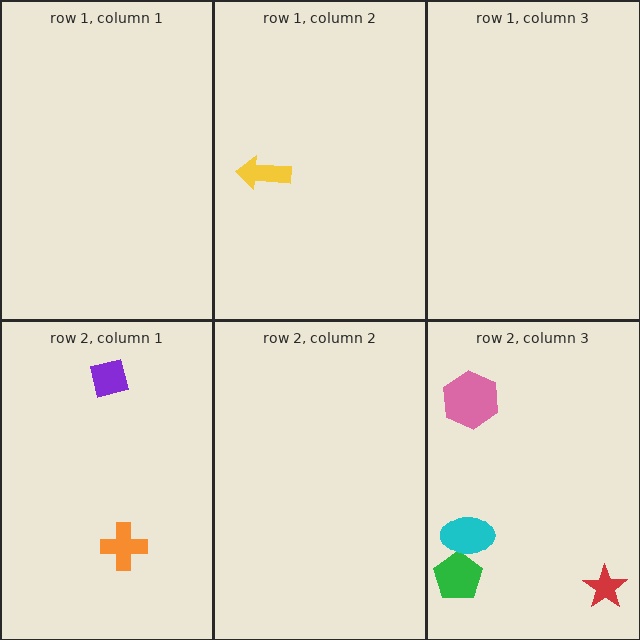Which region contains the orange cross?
The row 2, column 1 region.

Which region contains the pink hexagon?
The row 2, column 3 region.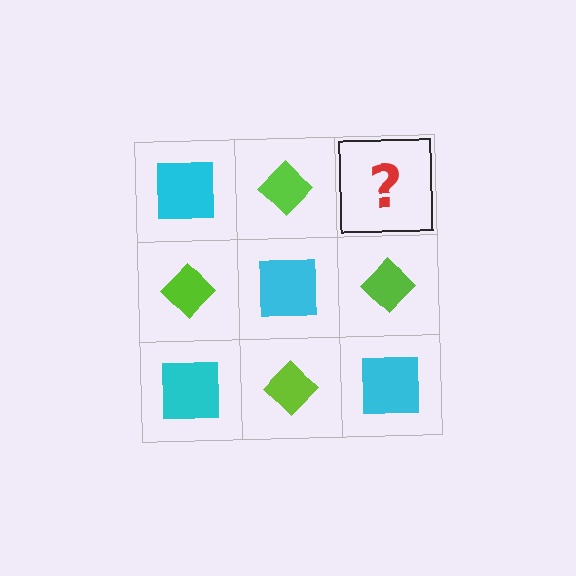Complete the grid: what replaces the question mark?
The question mark should be replaced with a cyan square.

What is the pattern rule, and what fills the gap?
The rule is that it alternates cyan square and lime diamond in a checkerboard pattern. The gap should be filled with a cyan square.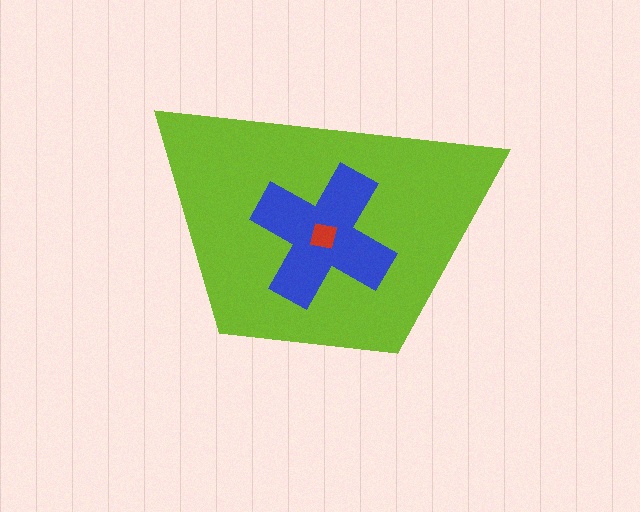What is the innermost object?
The red square.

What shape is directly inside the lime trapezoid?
The blue cross.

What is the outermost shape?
The lime trapezoid.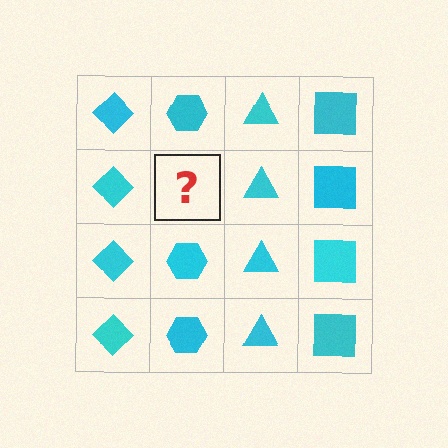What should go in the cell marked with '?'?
The missing cell should contain a cyan hexagon.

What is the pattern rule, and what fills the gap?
The rule is that each column has a consistent shape. The gap should be filled with a cyan hexagon.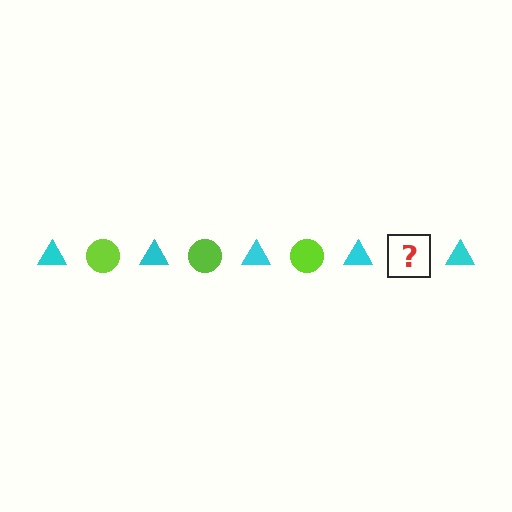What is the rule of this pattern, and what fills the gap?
The rule is that the pattern alternates between cyan triangle and lime circle. The gap should be filled with a lime circle.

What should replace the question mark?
The question mark should be replaced with a lime circle.